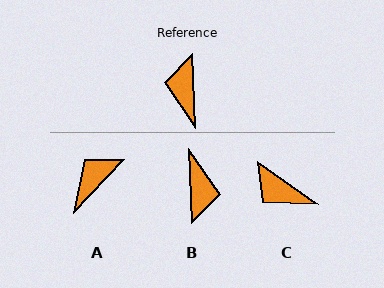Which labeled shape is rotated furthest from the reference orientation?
B, about 179 degrees away.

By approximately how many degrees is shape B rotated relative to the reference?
Approximately 179 degrees clockwise.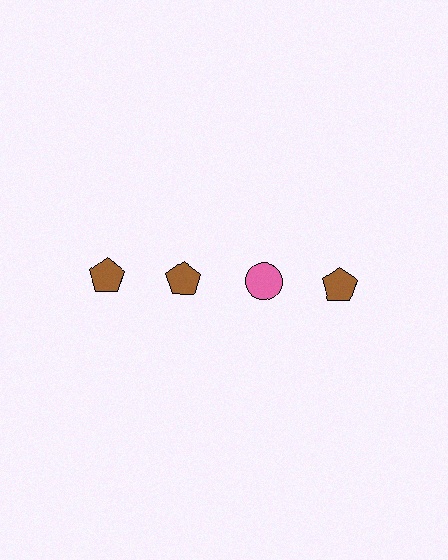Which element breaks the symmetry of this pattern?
The pink circle in the top row, center column breaks the symmetry. All other shapes are brown pentagons.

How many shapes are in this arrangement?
There are 4 shapes arranged in a grid pattern.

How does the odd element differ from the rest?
It differs in both color (pink instead of brown) and shape (circle instead of pentagon).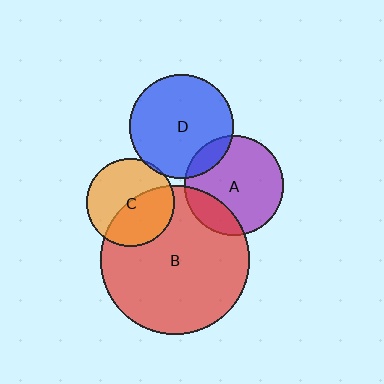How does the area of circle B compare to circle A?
Approximately 2.2 times.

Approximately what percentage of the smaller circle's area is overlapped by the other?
Approximately 20%.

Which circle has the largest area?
Circle B (red).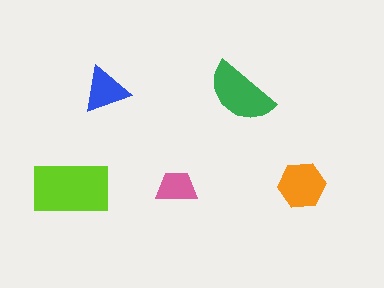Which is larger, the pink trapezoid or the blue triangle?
The blue triangle.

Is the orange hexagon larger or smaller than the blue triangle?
Larger.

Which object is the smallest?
The pink trapezoid.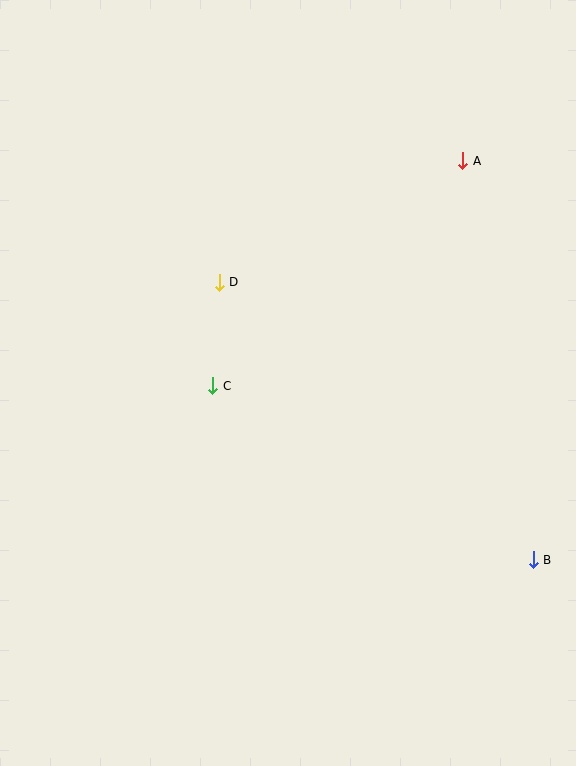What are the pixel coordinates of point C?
Point C is at (213, 386).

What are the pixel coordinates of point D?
Point D is at (219, 282).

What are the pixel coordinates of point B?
Point B is at (533, 560).